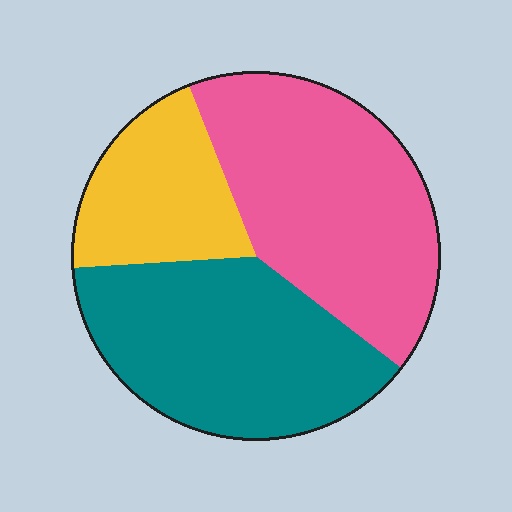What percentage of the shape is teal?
Teal covers roughly 40% of the shape.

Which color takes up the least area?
Yellow, at roughly 20%.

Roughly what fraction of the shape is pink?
Pink covers roughly 40% of the shape.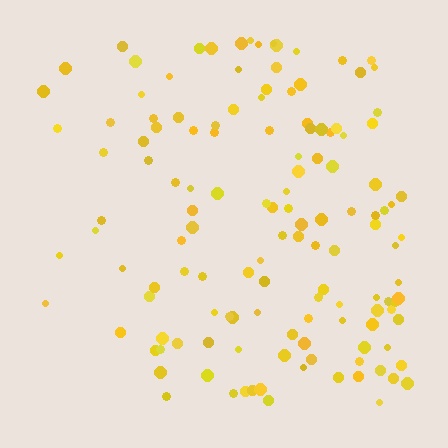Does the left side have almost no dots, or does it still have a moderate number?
Still a moderate number, just noticeably fewer than the right.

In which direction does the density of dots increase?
From left to right, with the right side densest.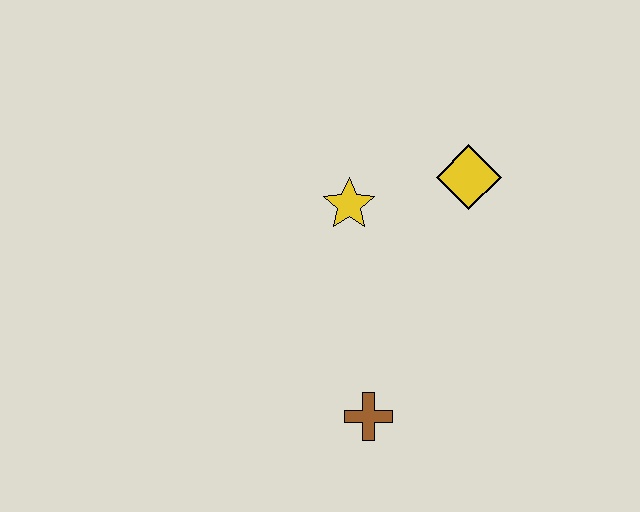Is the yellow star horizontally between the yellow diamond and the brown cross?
No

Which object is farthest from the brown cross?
The yellow diamond is farthest from the brown cross.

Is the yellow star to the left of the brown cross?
Yes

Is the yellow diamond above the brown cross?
Yes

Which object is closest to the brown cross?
The yellow star is closest to the brown cross.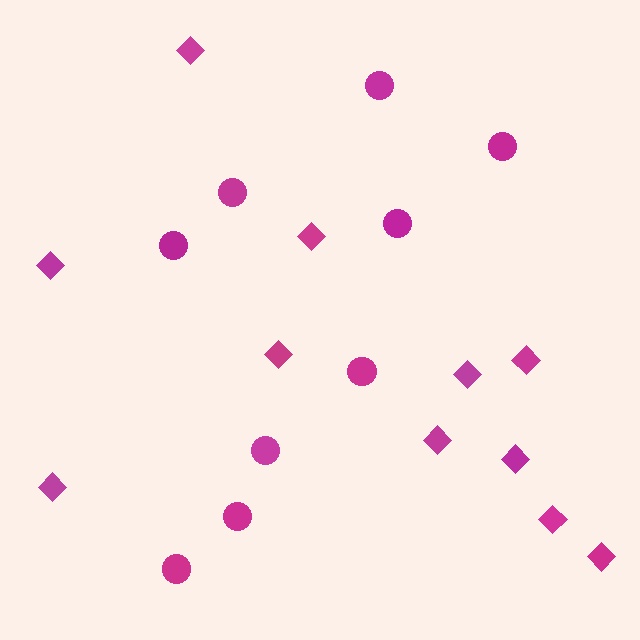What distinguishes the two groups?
There are 2 groups: one group of diamonds (11) and one group of circles (9).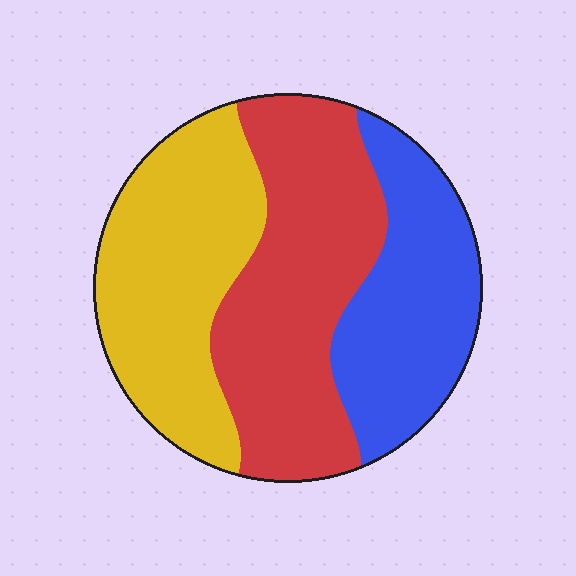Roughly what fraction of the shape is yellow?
Yellow covers roughly 35% of the shape.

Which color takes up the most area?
Red, at roughly 40%.